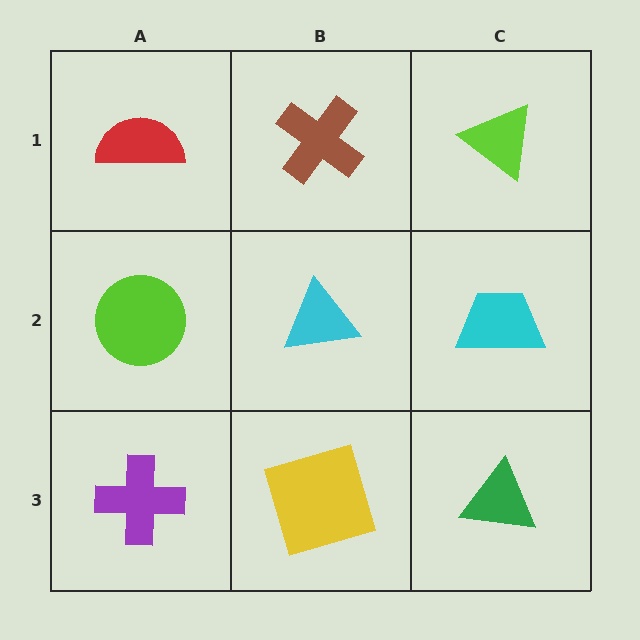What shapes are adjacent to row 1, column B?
A cyan triangle (row 2, column B), a red semicircle (row 1, column A), a lime triangle (row 1, column C).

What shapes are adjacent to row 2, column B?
A brown cross (row 1, column B), a yellow square (row 3, column B), a lime circle (row 2, column A), a cyan trapezoid (row 2, column C).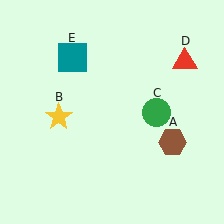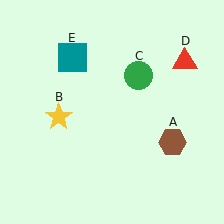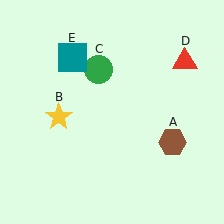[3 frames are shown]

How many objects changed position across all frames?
1 object changed position: green circle (object C).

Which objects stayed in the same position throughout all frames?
Brown hexagon (object A) and yellow star (object B) and red triangle (object D) and teal square (object E) remained stationary.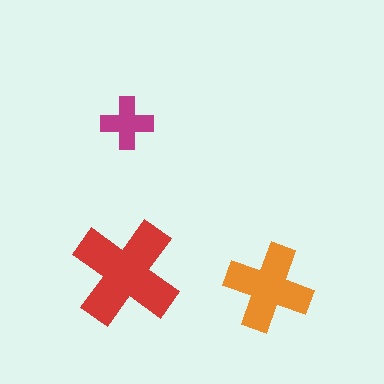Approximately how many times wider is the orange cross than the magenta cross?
About 1.5 times wider.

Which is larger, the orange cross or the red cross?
The red one.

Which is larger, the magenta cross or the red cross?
The red one.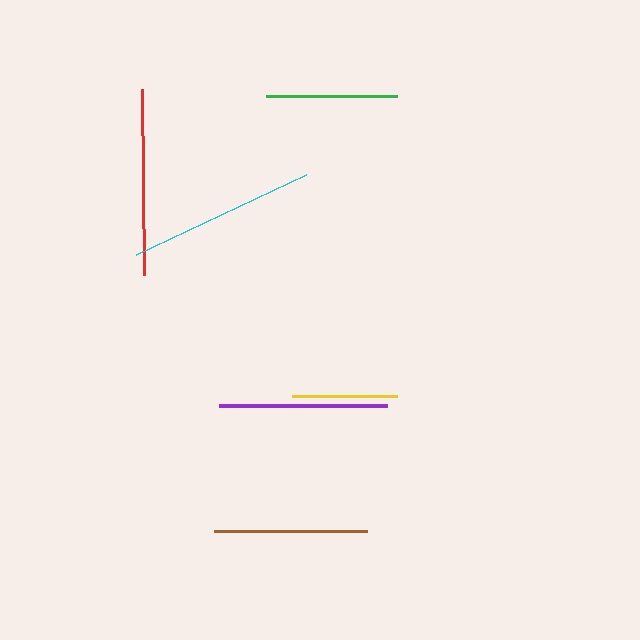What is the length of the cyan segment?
The cyan segment is approximately 188 pixels long.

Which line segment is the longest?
The cyan line is the longest at approximately 188 pixels.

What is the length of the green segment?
The green segment is approximately 131 pixels long.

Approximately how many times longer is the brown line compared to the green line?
The brown line is approximately 1.2 times the length of the green line.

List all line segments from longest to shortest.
From longest to shortest: cyan, red, purple, brown, green, yellow.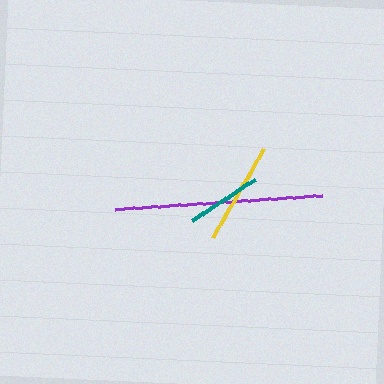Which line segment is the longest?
The purple line is the longest at approximately 207 pixels.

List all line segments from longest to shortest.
From longest to shortest: purple, yellow, teal.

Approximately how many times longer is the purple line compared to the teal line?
The purple line is approximately 2.7 times the length of the teal line.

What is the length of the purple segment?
The purple segment is approximately 207 pixels long.